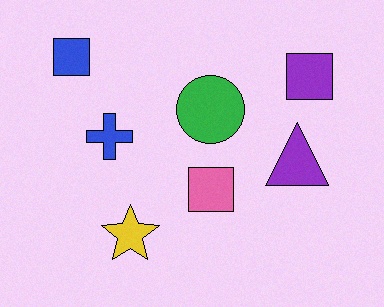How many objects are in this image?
There are 7 objects.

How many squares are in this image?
There are 3 squares.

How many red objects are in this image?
There are no red objects.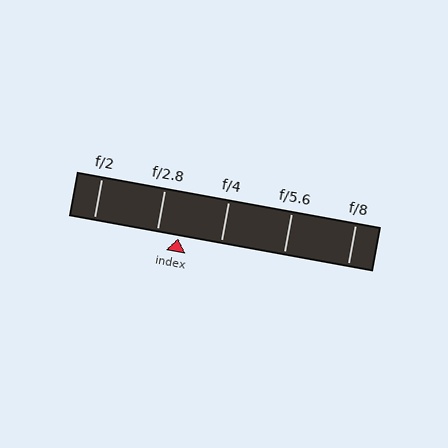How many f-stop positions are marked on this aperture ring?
There are 5 f-stop positions marked.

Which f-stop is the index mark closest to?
The index mark is closest to f/2.8.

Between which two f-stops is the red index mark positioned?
The index mark is between f/2.8 and f/4.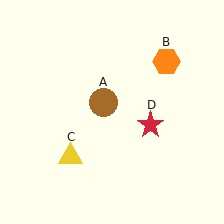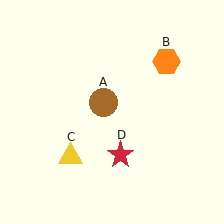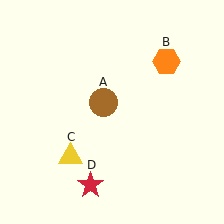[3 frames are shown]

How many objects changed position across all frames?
1 object changed position: red star (object D).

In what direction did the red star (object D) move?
The red star (object D) moved down and to the left.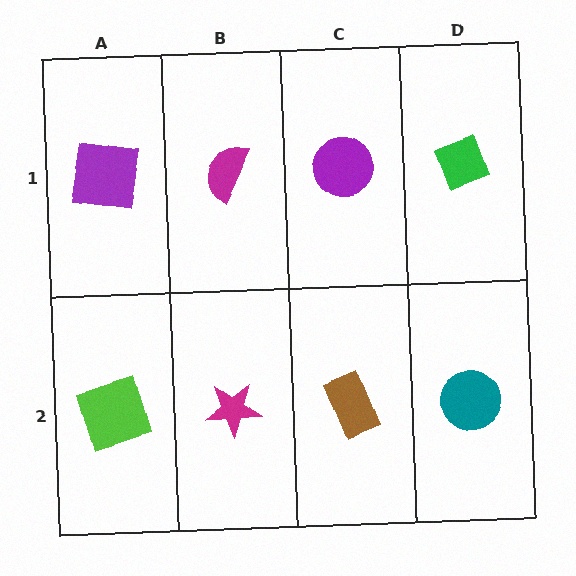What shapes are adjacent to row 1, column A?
A lime square (row 2, column A), a magenta semicircle (row 1, column B).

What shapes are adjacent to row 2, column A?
A purple square (row 1, column A), a magenta star (row 2, column B).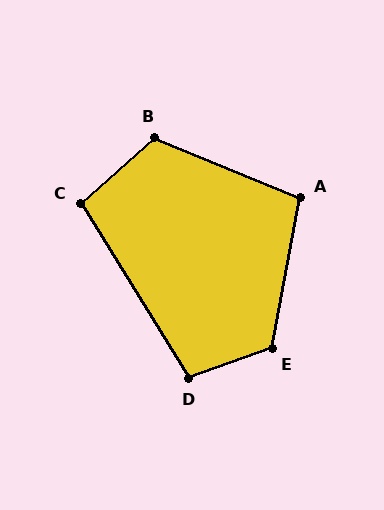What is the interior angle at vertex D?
Approximately 102 degrees (obtuse).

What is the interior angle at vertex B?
Approximately 116 degrees (obtuse).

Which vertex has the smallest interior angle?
C, at approximately 100 degrees.